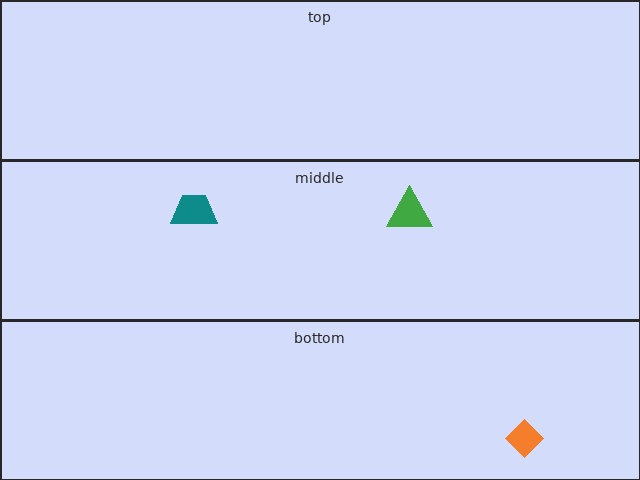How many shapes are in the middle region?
2.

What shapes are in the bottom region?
The orange diamond.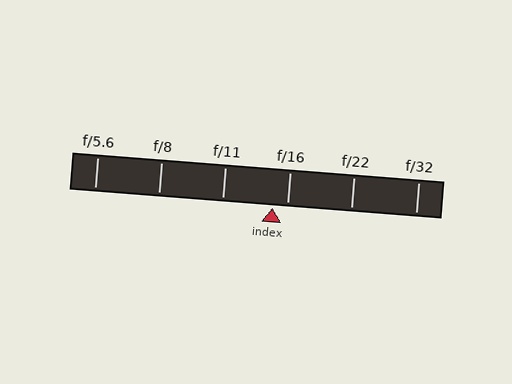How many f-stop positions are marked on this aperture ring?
There are 6 f-stop positions marked.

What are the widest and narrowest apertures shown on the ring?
The widest aperture shown is f/5.6 and the narrowest is f/32.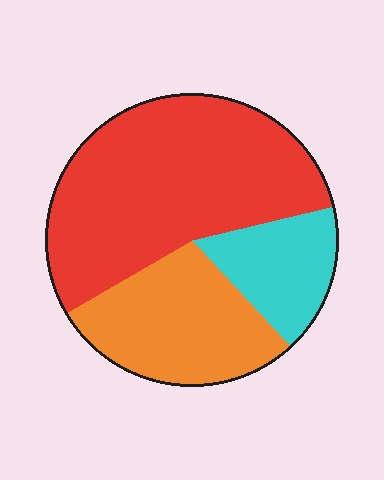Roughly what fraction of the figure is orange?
Orange covers 28% of the figure.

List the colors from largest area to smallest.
From largest to smallest: red, orange, cyan.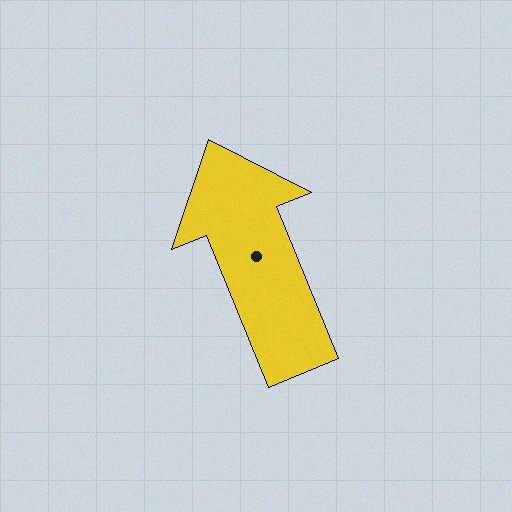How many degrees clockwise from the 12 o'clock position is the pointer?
Approximately 338 degrees.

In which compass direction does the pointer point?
North.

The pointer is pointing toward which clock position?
Roughly 11 o'clock.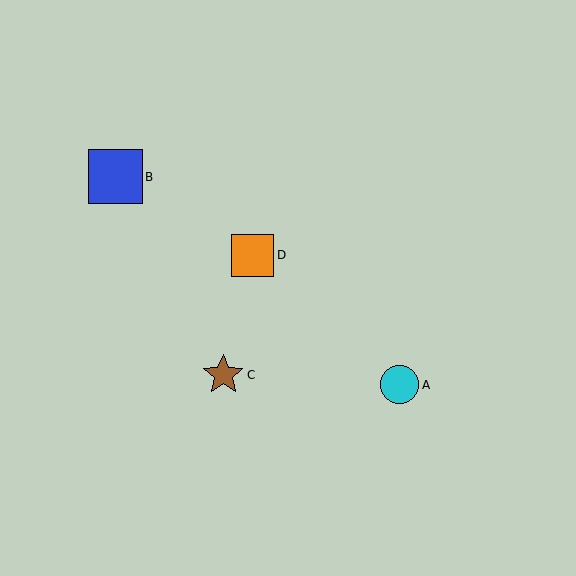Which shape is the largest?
The blue square (labeled B) is the largest.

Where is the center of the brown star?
The center of the brown star is at (223, 375).